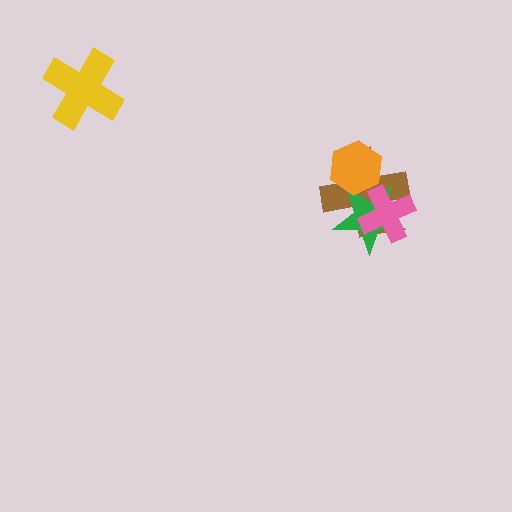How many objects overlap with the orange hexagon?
2 objects overlap with the orange hexagon.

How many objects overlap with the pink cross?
2 objects overlap with the pink cross.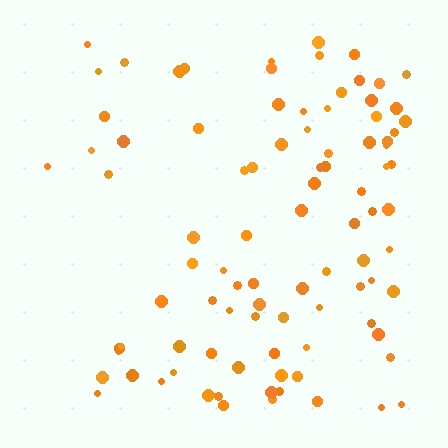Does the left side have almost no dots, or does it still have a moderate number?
Still a moderate number, just noticeably fewer than the right.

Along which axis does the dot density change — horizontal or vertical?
Horizontal.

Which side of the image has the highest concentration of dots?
The right.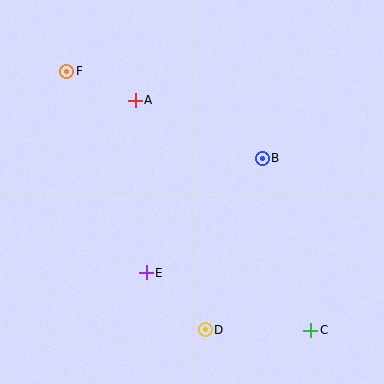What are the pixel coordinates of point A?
Point A is at (135, 100).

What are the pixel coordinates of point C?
Point C is at (311, 330).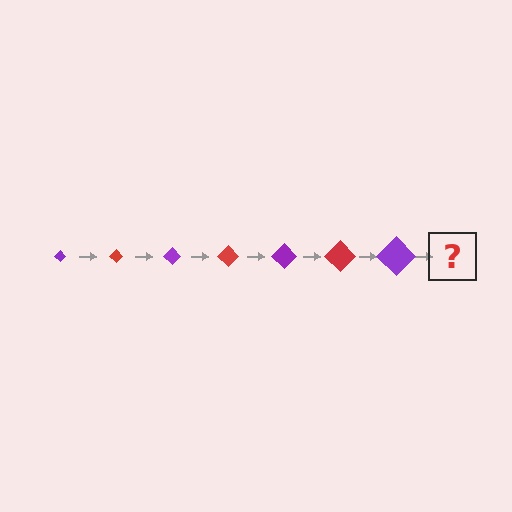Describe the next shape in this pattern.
It should be a red diamond, larger than the previous one.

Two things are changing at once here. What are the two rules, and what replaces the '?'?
The two rules are that the diamond grows larger each step and the color cycles through purple and red. The '?' should be a red diamond, larger than the previous one.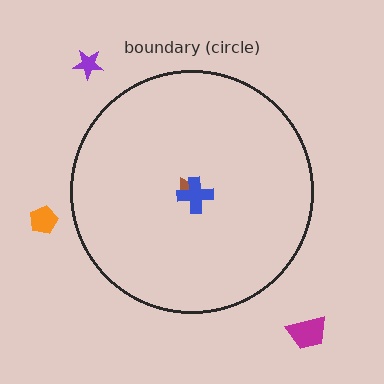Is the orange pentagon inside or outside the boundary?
Outside.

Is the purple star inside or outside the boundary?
Outside.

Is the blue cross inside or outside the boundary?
Inside.